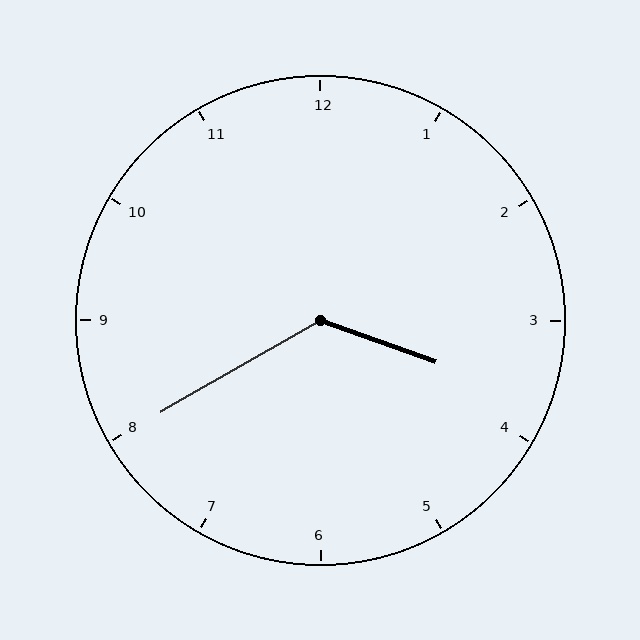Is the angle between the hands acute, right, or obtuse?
It is obtuse.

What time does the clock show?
3:40.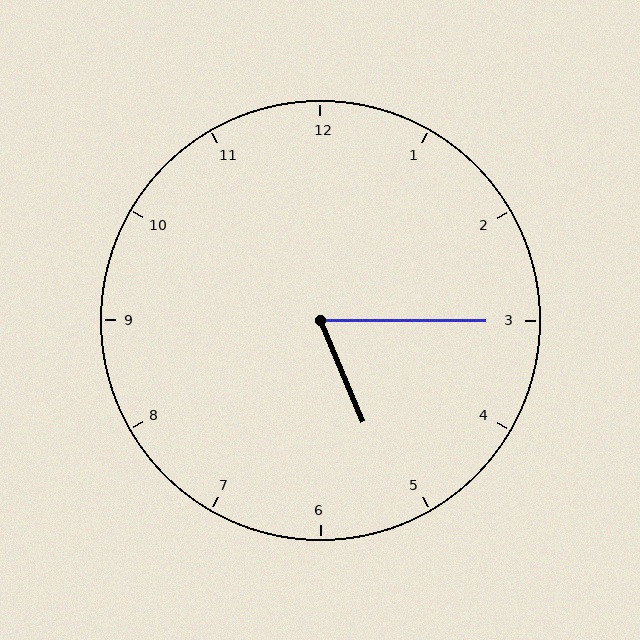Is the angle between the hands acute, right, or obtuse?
It is acute.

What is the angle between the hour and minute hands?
Approximately 68 degrees.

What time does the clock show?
5:15.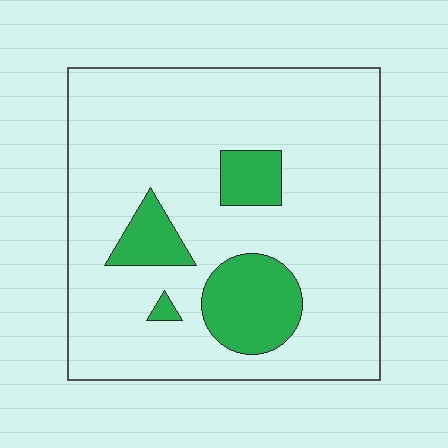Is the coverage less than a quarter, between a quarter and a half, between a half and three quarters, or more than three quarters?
Less than a quarter.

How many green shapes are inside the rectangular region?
4.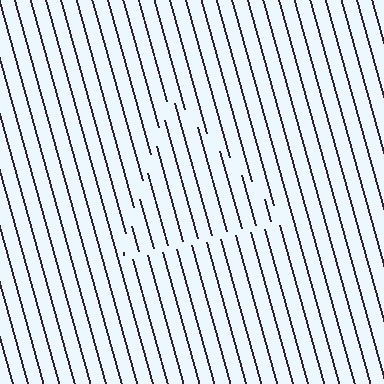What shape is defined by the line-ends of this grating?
An illusory triangle. The interior of the shape contains the same grating, shifted by half a period — the contour is defined by the phase discontinuity where line-ends from the inner and outer gratings abut.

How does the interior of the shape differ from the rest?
The interior of the shape contains the same grating, shifted by half a period — the contour is defined by the phase discontinuity where line-ends from the inner and outer gratings abut.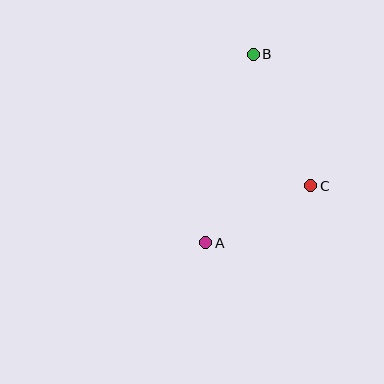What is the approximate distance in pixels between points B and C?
The distance between B and C is approximately 144 pixels.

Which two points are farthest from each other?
Points A and B are farthest from each other.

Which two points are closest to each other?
Points A and C are closest to each other.